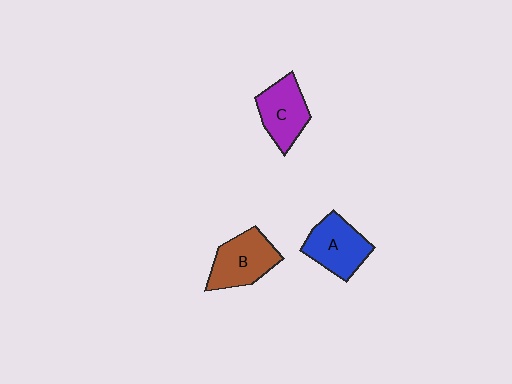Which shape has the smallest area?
Shape C (purple).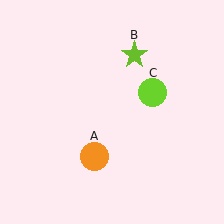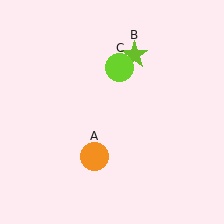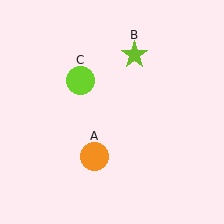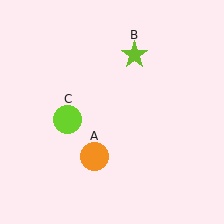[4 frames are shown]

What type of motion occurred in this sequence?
The lime circle (object C) rotated counterclockwise around the center of the scene.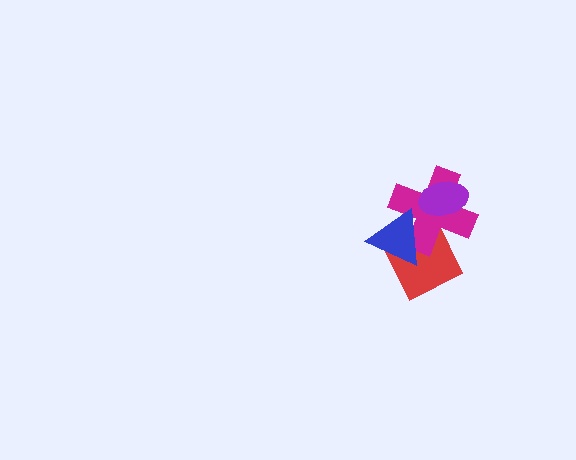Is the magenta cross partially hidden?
Yes, it is partially covered by another shape.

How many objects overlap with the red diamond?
2 objects overlap with the red diamond.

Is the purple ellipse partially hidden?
No, no other shape covers it.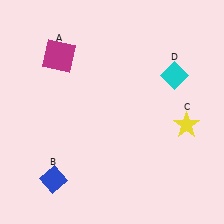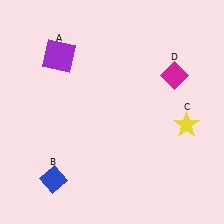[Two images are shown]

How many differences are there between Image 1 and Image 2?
There are 2 differences between the two images.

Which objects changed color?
A changed from magenta to purple. D changed from cyan to magenta.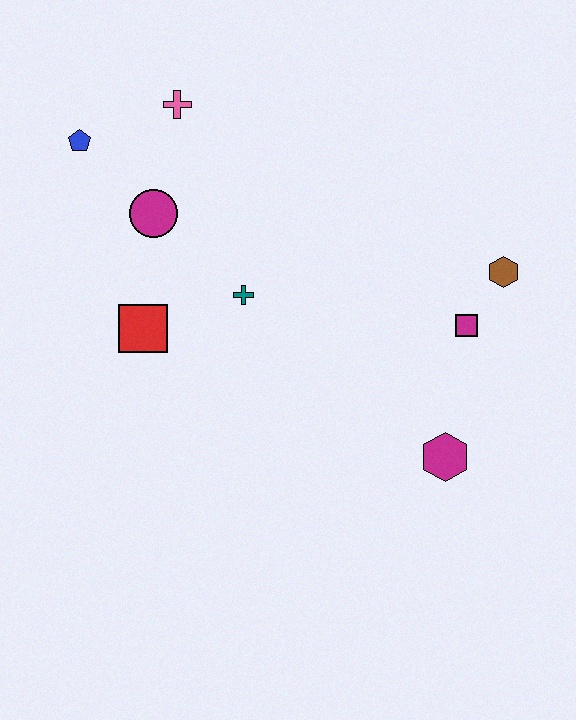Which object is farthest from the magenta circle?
The magenta hexagon is farthest from the magenta circle.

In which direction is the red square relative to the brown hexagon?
The red square is to the left of the brown hexagon.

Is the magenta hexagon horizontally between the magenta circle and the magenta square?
Yes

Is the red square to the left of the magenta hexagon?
Yes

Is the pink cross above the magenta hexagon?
Yes